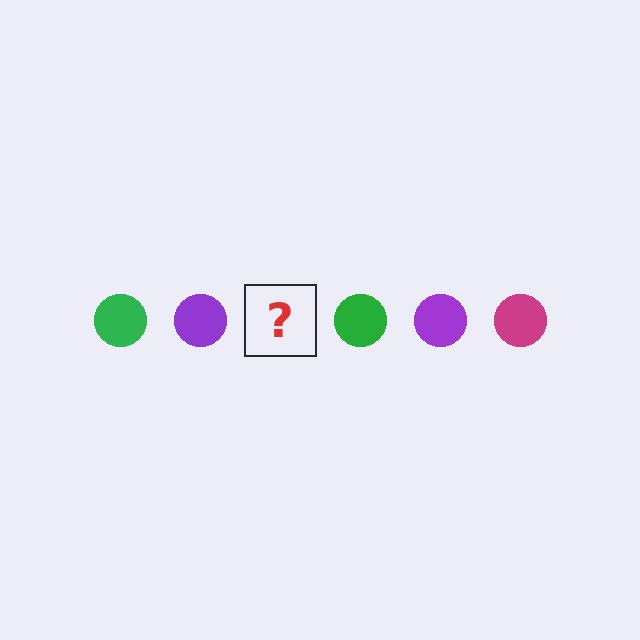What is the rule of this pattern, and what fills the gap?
The rule is that the pattern cycles through green, purple, magenta circles. The gap should be filled with a magenta circle.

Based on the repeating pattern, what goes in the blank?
The blank should be a magenta circle.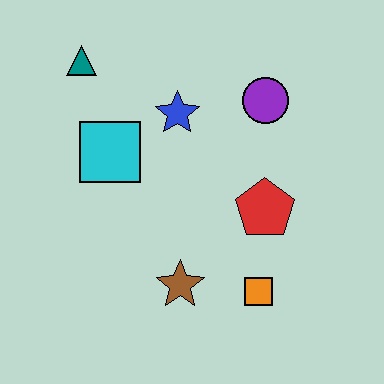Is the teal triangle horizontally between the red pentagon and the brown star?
No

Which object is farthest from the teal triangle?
The orange square is farthest from the teal triangle.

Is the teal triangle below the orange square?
No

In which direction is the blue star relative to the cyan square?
The blue star is to the right of the cyan square.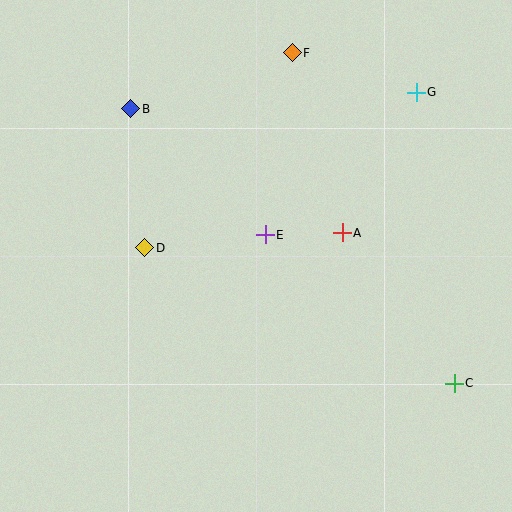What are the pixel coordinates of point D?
Point D is at (145, 248).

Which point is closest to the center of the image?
Point E at (265, 235) is closest to the center.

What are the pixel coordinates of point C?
Point C is at (454, 383).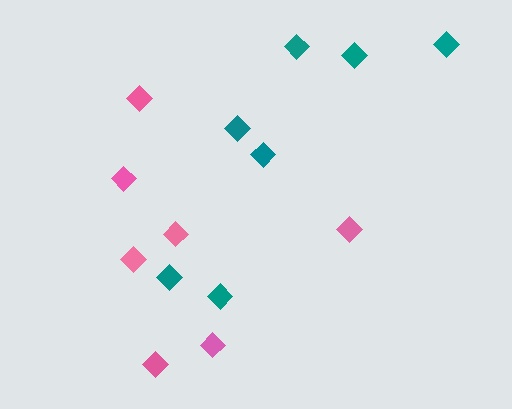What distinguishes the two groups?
There are 2 groups: one group of pink diamonds (7) and one group of teal diamonds (7).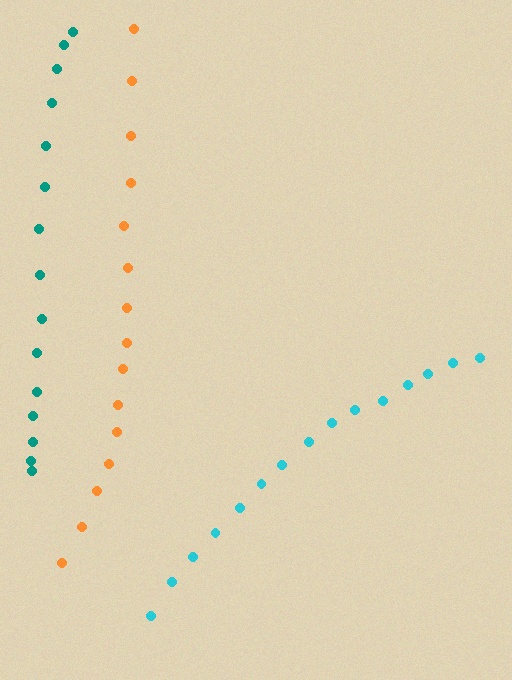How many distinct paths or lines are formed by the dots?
There are 3 distinct paths.